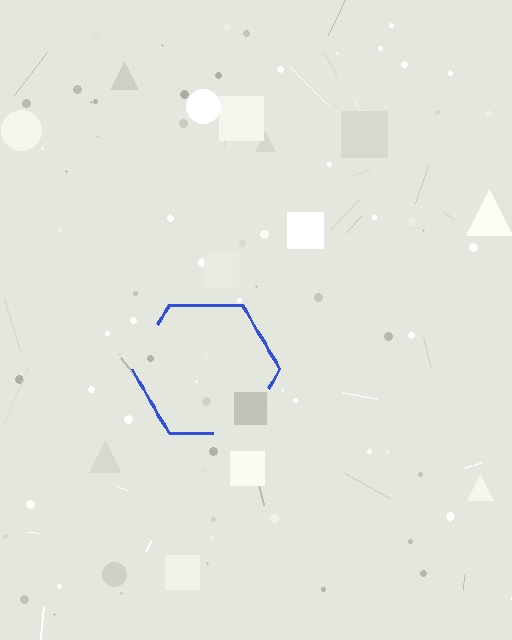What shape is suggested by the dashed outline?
The dashed outline suggests a hexagon.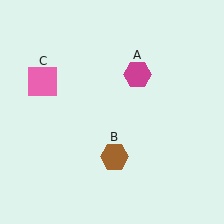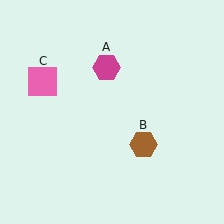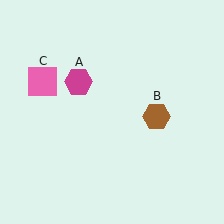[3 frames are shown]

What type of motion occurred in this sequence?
The magenta hexagon (object A), brown hexagon (object B) rotated counterclockwise around the center of the scene.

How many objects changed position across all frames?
2 objects changed position: magenta hexagon (object A), brown hexagon (object B).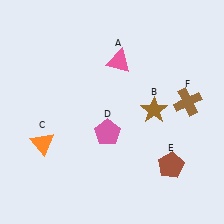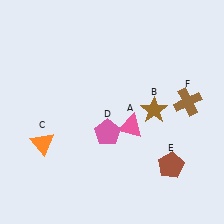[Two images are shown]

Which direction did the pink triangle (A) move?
The pink triangle (A) moved down.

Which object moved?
The pink triangle (A) moved down.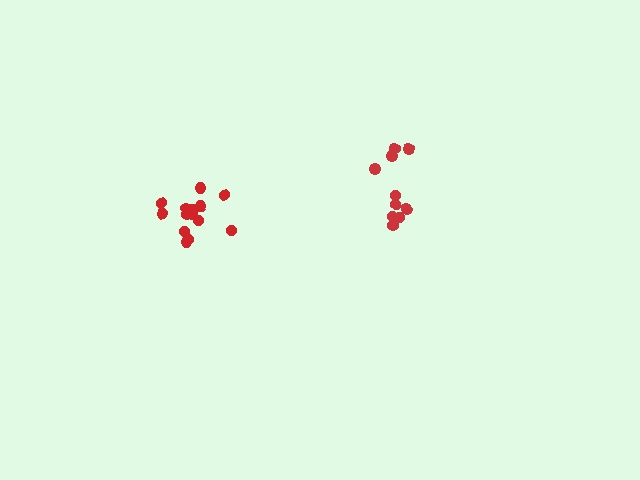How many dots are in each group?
Group 1: 10 dots, Group 2: 14 dots (24 total).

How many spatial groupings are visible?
There are 2 spatial groupings.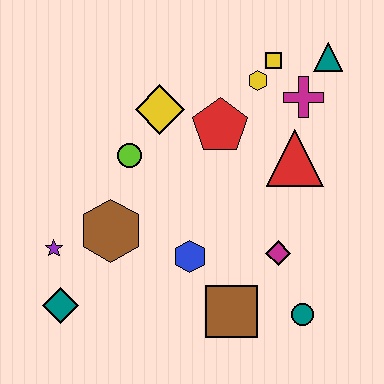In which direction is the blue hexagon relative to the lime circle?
The blue hexagon is below the lime circle.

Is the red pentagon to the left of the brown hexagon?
No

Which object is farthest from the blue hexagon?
The teal triangle is farthest from the blue hexagon.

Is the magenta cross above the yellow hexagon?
No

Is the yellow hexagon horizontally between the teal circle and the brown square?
Yes